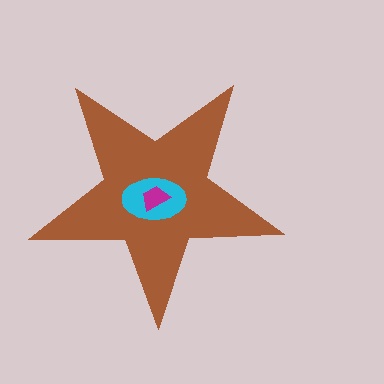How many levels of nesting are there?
3.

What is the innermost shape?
The magenta trapezoid.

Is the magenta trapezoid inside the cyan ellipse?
Yes.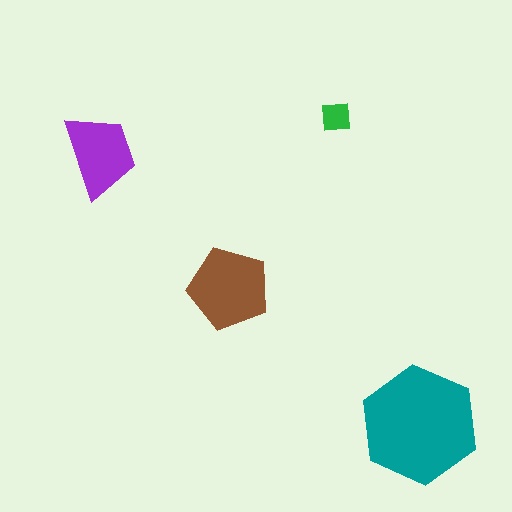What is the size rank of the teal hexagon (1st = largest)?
1st.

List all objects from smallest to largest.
The green square, the purple trapezoid, the brown pentagon, the teal hexagon.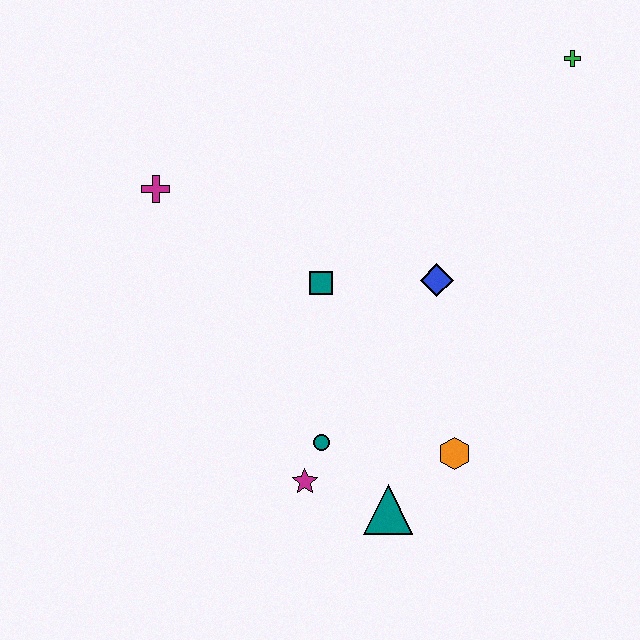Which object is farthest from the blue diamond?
The magenta cross is farthest from the blue diamond.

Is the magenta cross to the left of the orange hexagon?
Yes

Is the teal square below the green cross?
Yes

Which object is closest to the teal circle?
The magenta star is closest to the teal circle.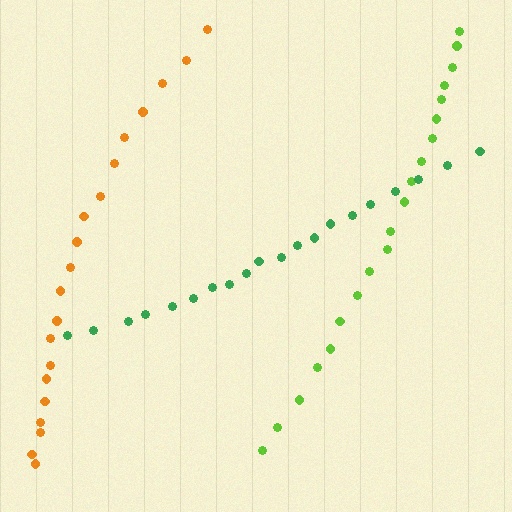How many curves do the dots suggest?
There are 3 distinct paths.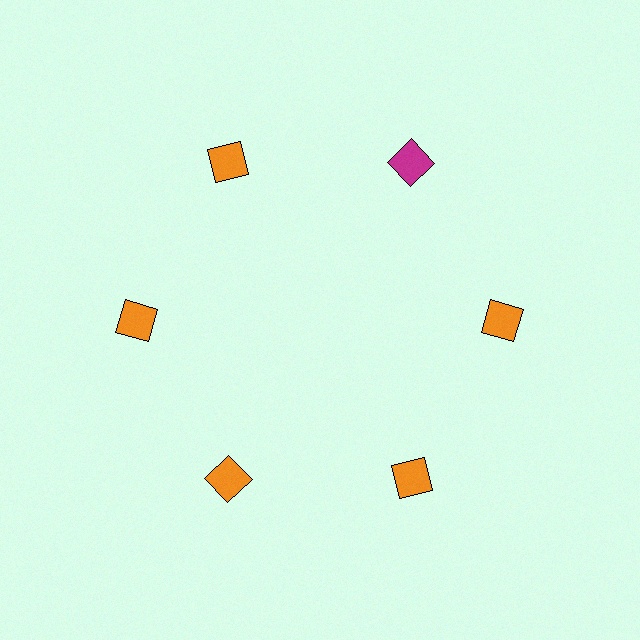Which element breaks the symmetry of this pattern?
The magenta square at roughly the 1 o'clock position breaks the symmetry. All other shapes are orange squares.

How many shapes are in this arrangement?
There are 6 shapes arranged in a ring pattern.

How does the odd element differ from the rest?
It has a different color: magenta instead of orange.